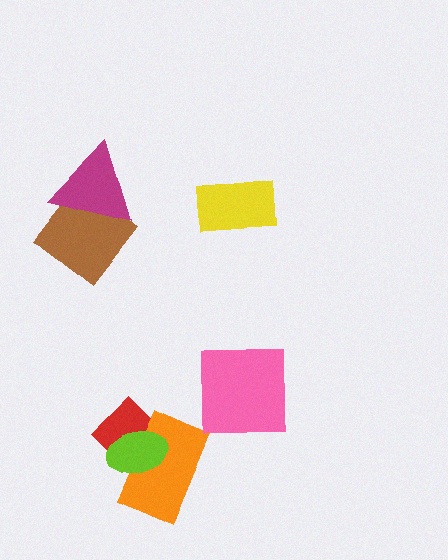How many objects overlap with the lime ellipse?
2 objects overlap with the lime ellipse.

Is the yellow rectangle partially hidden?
No, no other shape covers it.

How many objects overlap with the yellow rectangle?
0 objects overlap with the yellow rectangle.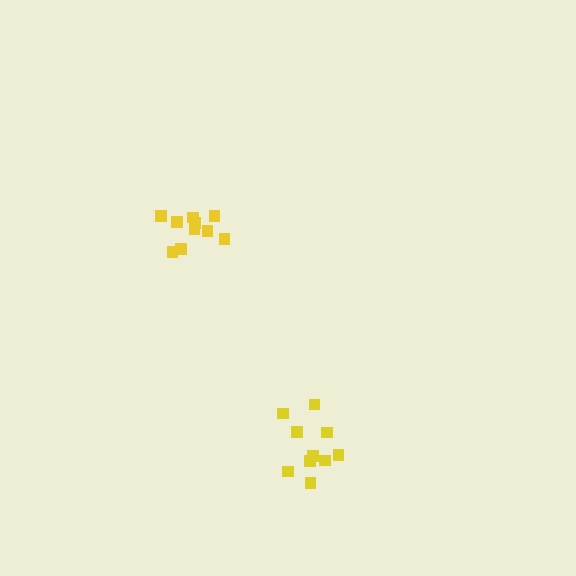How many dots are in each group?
Group 1: 10 dots, Group 2: 10 dots (20 total).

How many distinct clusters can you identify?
There are 2 distinct clusters.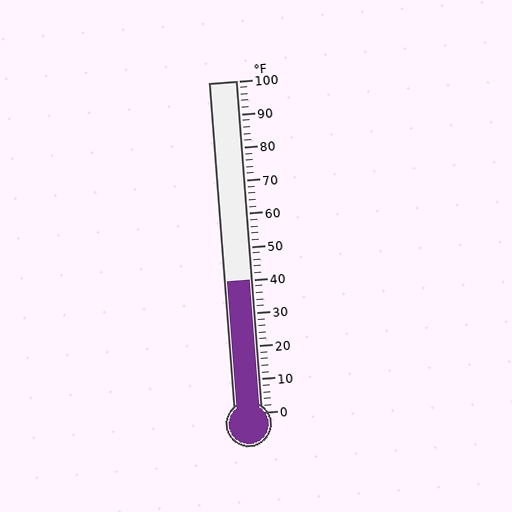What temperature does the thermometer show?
The thermometer shows approximately 40°F.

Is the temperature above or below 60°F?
The temperature is below 60°F.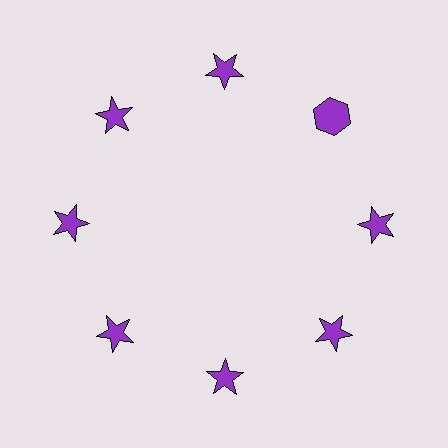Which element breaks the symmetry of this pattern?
The purple hexagon at roughly the 2 o'clock position breaks the symmetry. All other shapes are purple stars.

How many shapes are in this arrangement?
There are 8 shapes arranged in a ring pattern.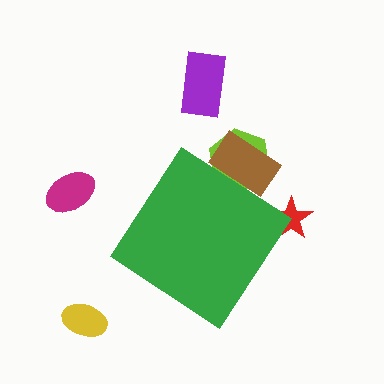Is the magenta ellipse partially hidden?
No, the magenta ellipse is fully visible.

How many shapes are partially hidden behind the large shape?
3 shapes are partially hidden.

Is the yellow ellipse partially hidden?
No, the yellow ellipse is fully visible.